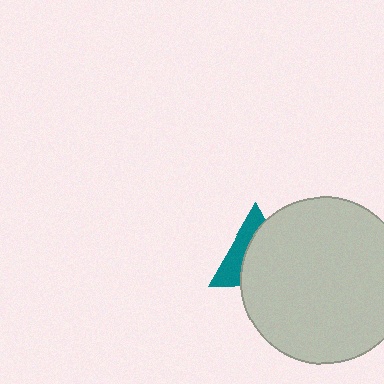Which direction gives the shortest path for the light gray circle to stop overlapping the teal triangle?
Moving right gives the shortest separation.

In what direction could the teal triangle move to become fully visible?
The teal triangle could move left. That would shift it out from behind the light gray circle entirely.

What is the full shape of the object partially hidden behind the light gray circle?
The partially hidden object is a teal triangle.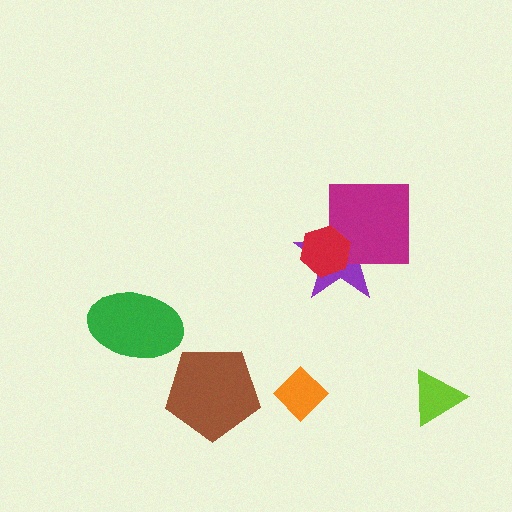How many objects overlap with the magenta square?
2 objects overlap with the magenta square.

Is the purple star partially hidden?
Yes, it is partially covered by another shape.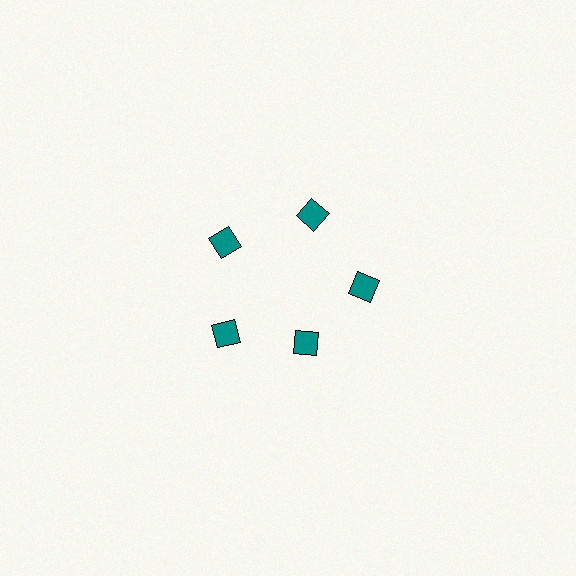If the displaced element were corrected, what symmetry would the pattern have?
It would have 5-fold rotational symmetry — the pattern would map onto itself every 72 degrees.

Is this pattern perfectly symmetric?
No. The 5 teal squares are arranged in a ring, but one element near the 5 o'clock position is pulled inward toward the center, breaking the 5-fold rotational symmetry.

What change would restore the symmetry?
The symmetry would be restored by moving it outward, back onto the ring so that all 5 squares sit at equal angles and equal distance from the center.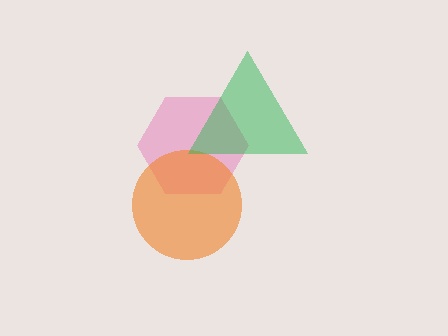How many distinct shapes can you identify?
There are 3 distinct shapes: a pink hexagon, an orange circle, a green triangle.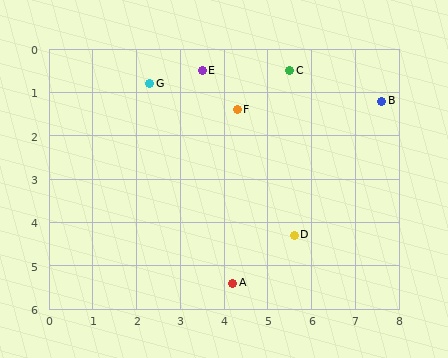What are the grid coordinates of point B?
Point B is at approximately (7.6, 1.2).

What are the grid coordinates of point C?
Point C is at approximately (5.5, 0.5).